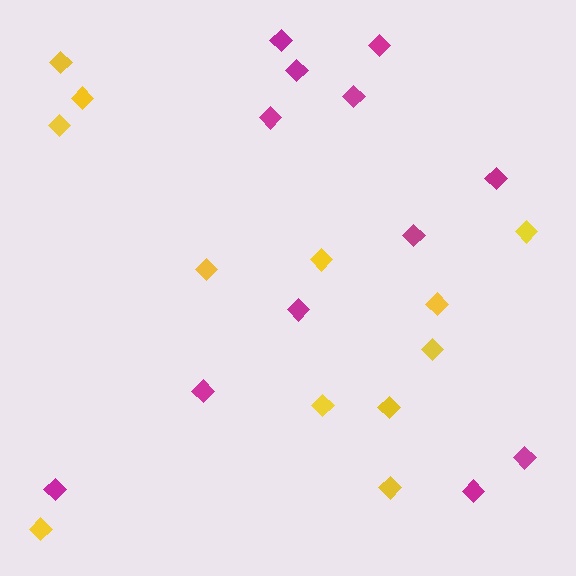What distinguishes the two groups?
There are 2 groups: one group of yellow diamonds (12) and one group of magenta diamonds (12).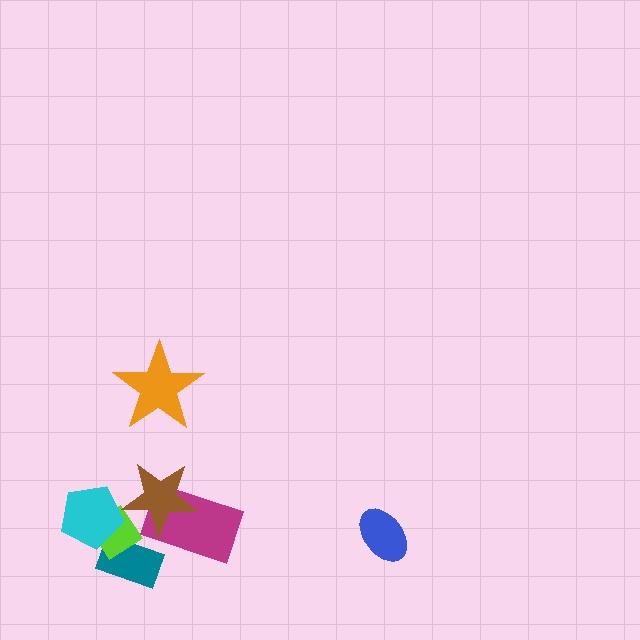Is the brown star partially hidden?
No, no other shape covers it.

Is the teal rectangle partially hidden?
Yes, it is partially covered by another shape.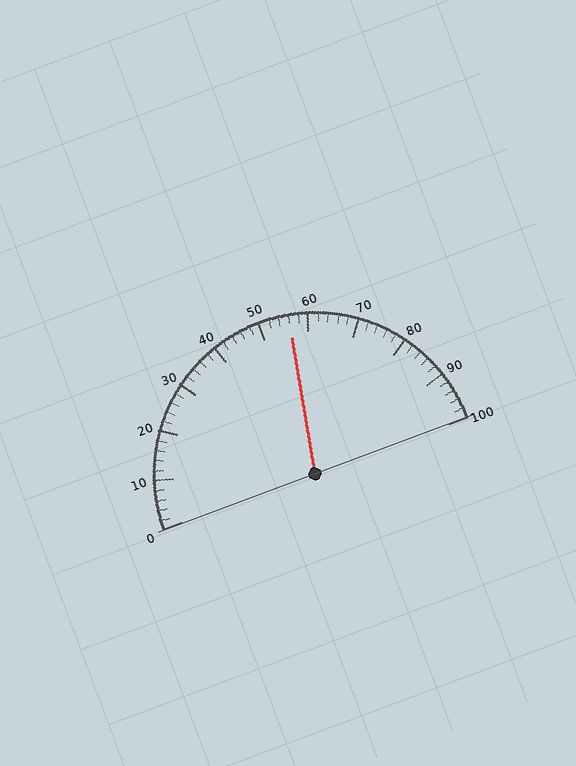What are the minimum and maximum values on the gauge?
The gauge ranges from 0 to 100.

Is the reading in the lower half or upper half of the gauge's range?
The reading is in the upper half of the range (0 to 100).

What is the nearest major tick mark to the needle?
The nearest major tick mark is 60.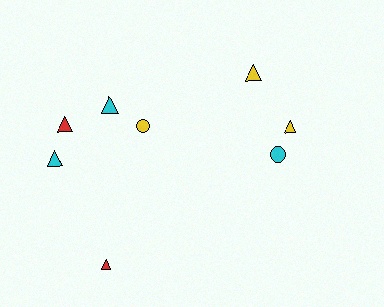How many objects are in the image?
There are 8 objects.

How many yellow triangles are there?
There are 2 yellow triangles.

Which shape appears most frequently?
Triangle, with 6 objects.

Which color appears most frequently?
Yellow, with 3 objects.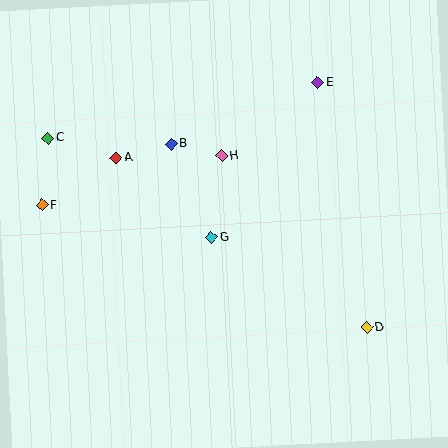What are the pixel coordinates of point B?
Point B is at (171, 144).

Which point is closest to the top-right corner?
Point E is closest to the top-right corner.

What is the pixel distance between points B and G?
The distance between B and G is 102 pixels.